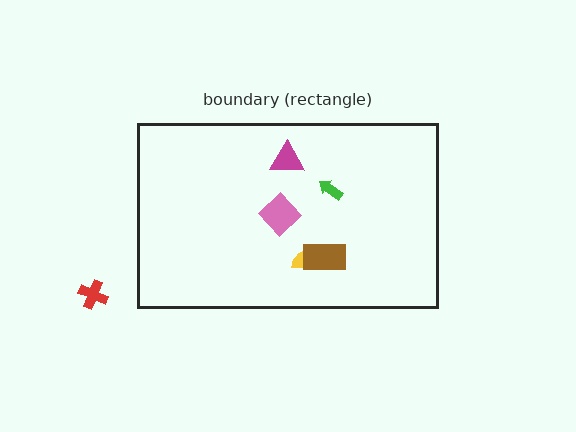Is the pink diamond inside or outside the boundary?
Inside.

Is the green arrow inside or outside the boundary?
Inside.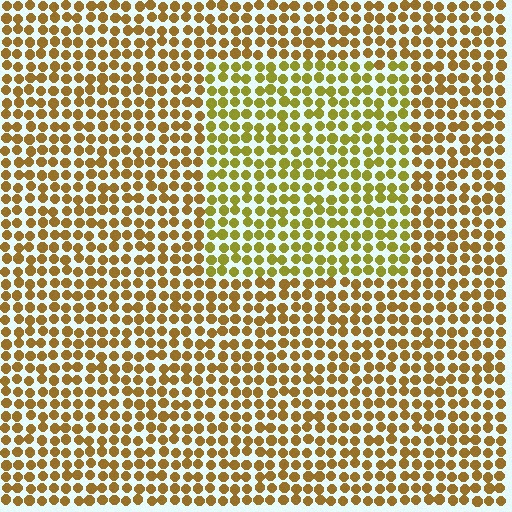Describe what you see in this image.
The image is filled with small brown elements in a uniform arrangement. A rectangle-shaped region is visible where the elements are tinted to a slightly different hue, forming a subtle color boundary.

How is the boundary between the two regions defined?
The boundary is defined purely by a slight shift in hue (about 26 degrees). Spacing, size, and orientation are identical on both sides.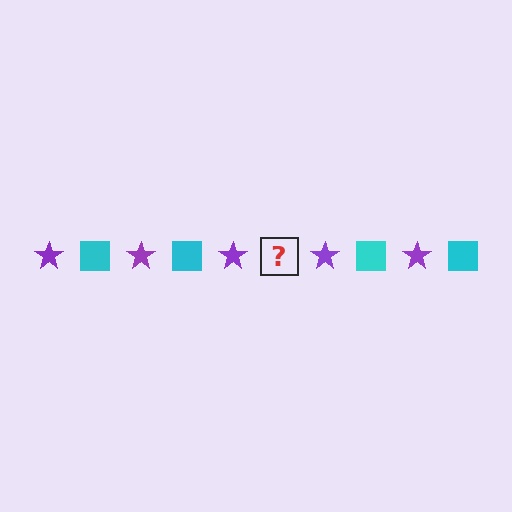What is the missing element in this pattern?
The missing element is a cyan square.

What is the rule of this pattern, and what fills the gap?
The rule is that the pattern alternates between purple star and cyan square. The gap should be filled with a cyan square.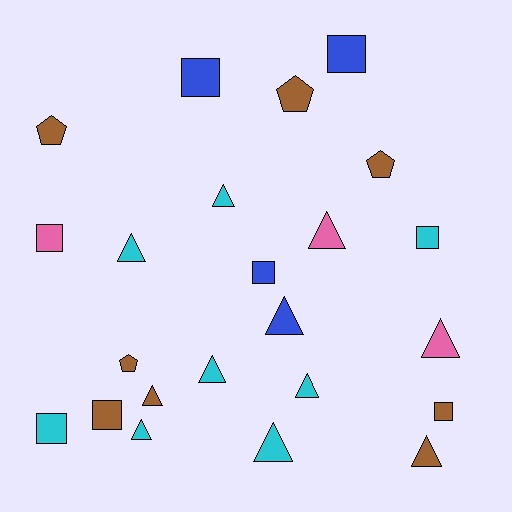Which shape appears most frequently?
Triangle, with 11 objects.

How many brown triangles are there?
There are 2 brown triangles.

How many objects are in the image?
There are 23 objects.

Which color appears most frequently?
Brown, with 8 objects.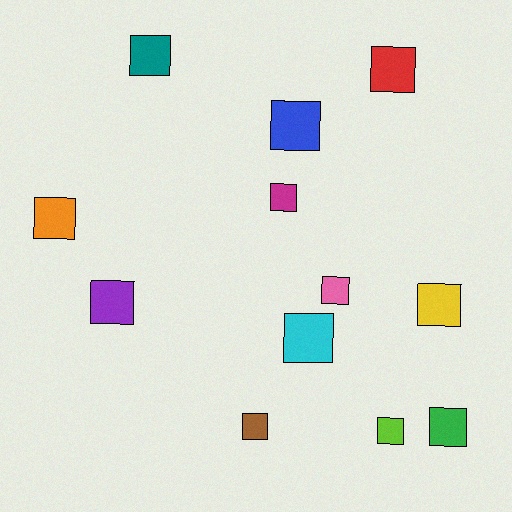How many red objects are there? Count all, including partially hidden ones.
There is 1 red object.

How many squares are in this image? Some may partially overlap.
There are 12 squares.